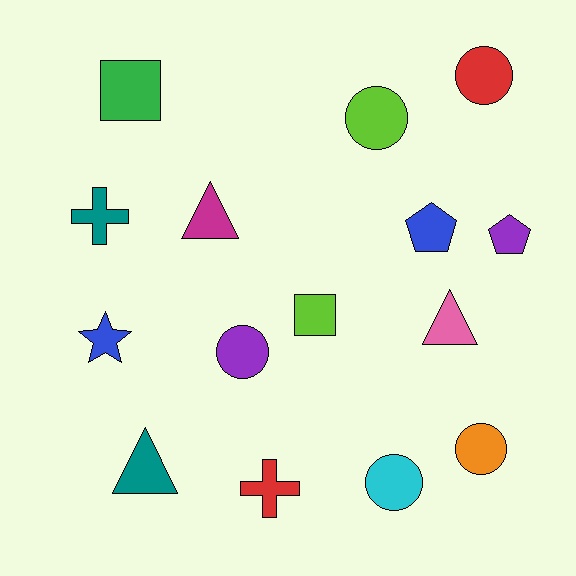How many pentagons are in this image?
There are 2 pentagons.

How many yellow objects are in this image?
There are no yellow objects.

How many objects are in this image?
There are 15 objects.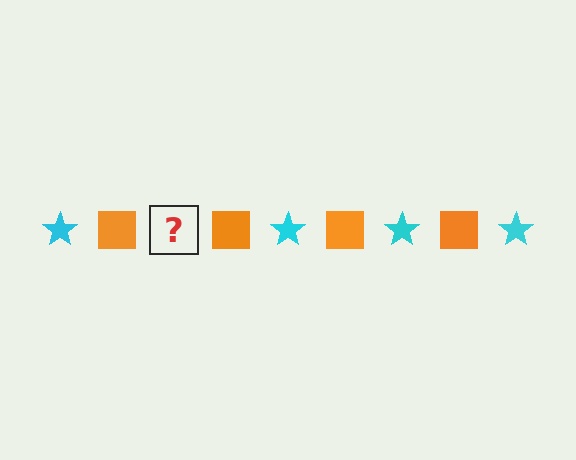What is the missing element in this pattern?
The missing element is a cyan star.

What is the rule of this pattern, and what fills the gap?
The rule is that the pattern alternates between cyan star and orange square. The gap should be filled with a cyan star.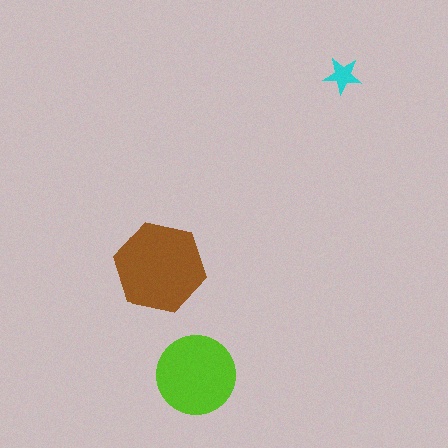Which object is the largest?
The brown hexagon.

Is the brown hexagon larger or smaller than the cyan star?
Larger.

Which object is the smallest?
The cyan star.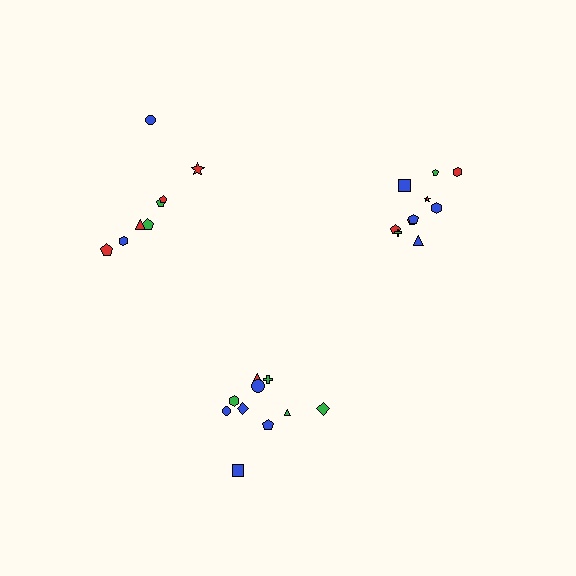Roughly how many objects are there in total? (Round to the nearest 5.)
Roughly 30 objects in total.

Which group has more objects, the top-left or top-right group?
The top-right group.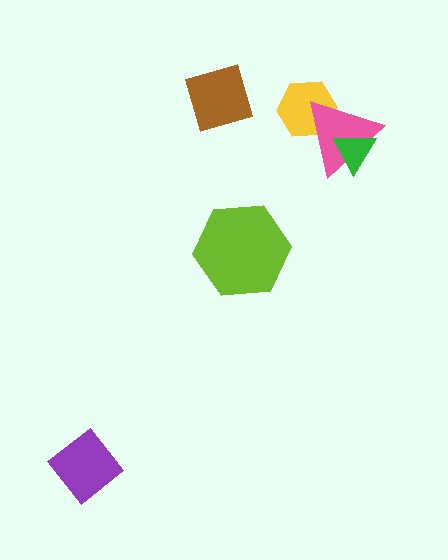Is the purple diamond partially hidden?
No, no other shape covers it.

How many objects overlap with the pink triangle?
2 objects overlap with the pink triangle.